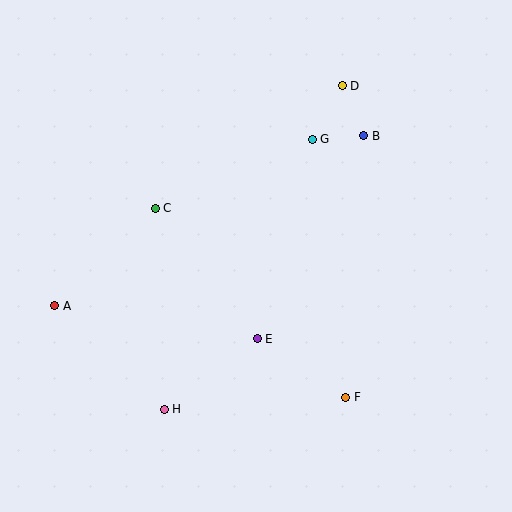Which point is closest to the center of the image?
Point E at (257, 339) is closest to the center.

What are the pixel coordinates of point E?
Point E is at (257, 339).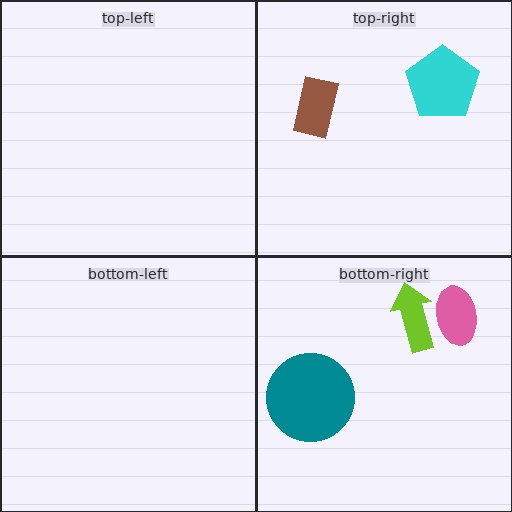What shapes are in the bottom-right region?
The lime arrow, the teal circle, the pink ellipse.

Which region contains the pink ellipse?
The bottom-right region.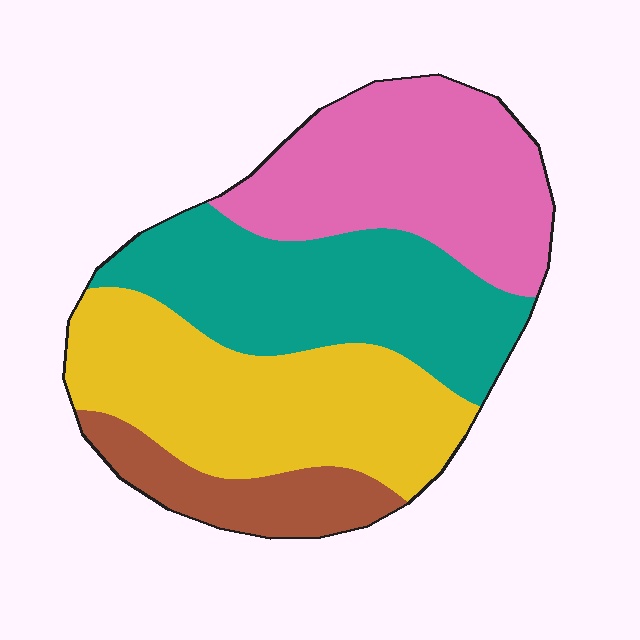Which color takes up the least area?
Brown, at roughly 10%.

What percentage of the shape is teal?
Teal covers 29% of the shape.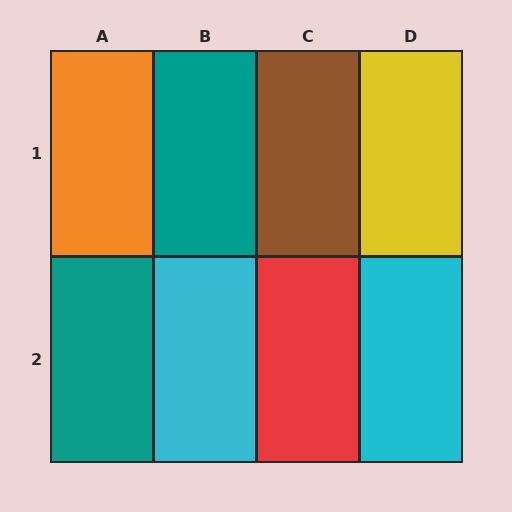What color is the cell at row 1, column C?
Brown.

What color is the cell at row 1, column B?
Teal.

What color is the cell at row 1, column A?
Orange.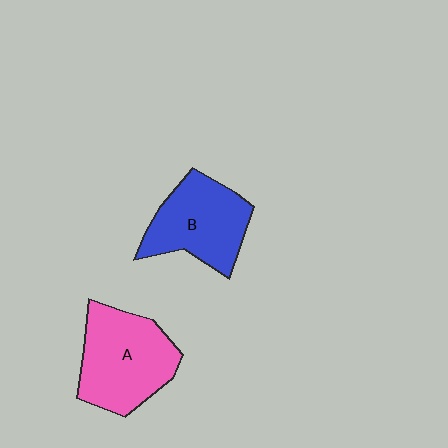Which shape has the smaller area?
Shape B (blue).